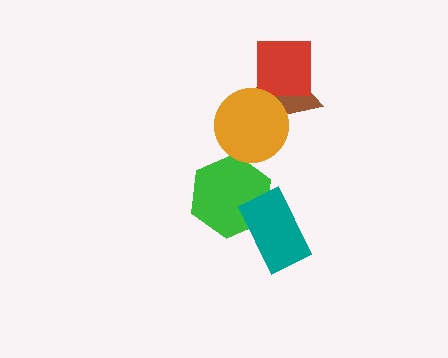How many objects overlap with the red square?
1 object overlaps with the red square.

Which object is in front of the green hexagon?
The teal rectangle is in front of the green hexagon.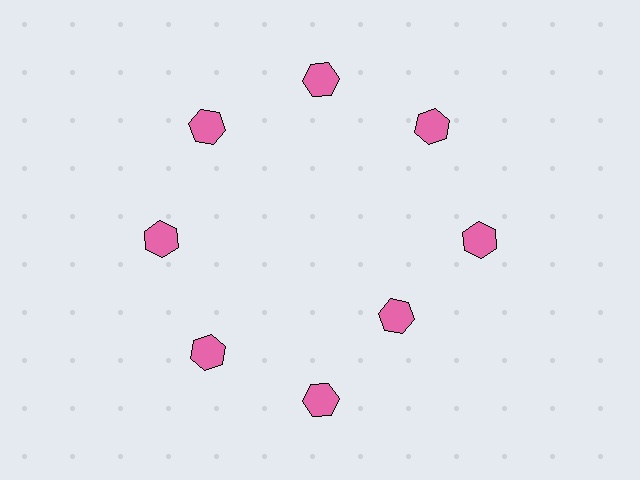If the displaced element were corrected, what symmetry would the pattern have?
It would have 8-fold rotational symmetry — the pattern would map onto itself every 45 degrees.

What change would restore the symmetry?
The symmetry would be restored by moving it outward, back onto the ring so that all 8 hexagons sit at equal angles and equal distance from the center.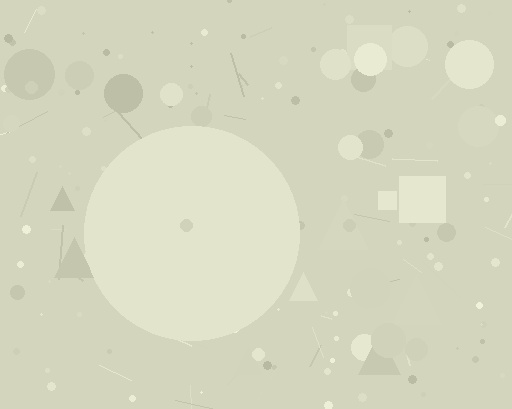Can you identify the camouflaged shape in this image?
The camouflaged shape is a circle.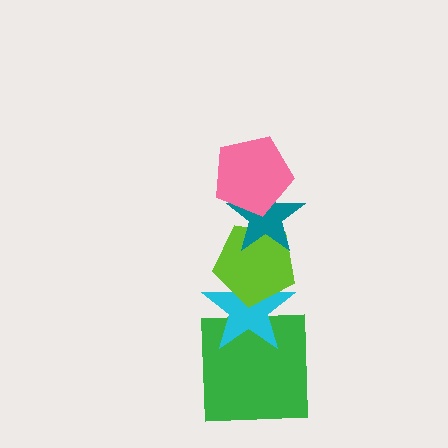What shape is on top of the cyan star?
The lime pentagon is on top of the cyan star.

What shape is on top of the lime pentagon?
The teal star is on top of the lime pentagon.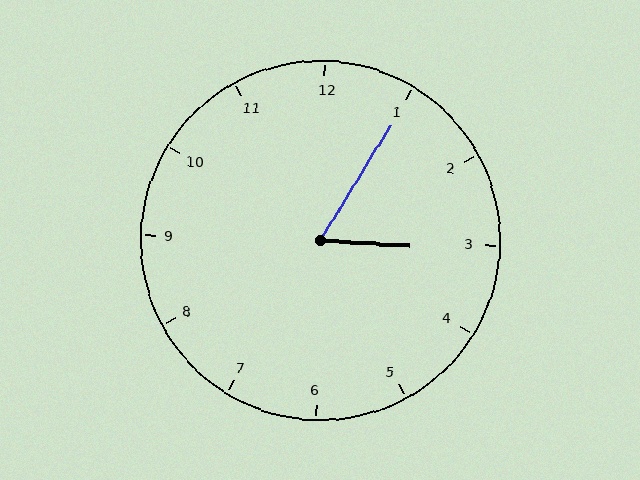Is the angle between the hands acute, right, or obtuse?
It is acute.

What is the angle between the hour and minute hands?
Approximately 62 degrees.